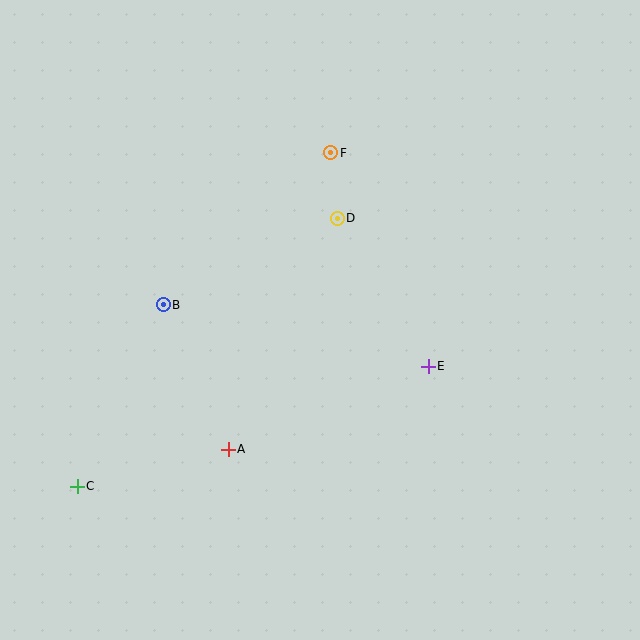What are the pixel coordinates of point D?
Point D is at (337, 218).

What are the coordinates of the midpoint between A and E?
The midpoint between A and E is at (328, 408).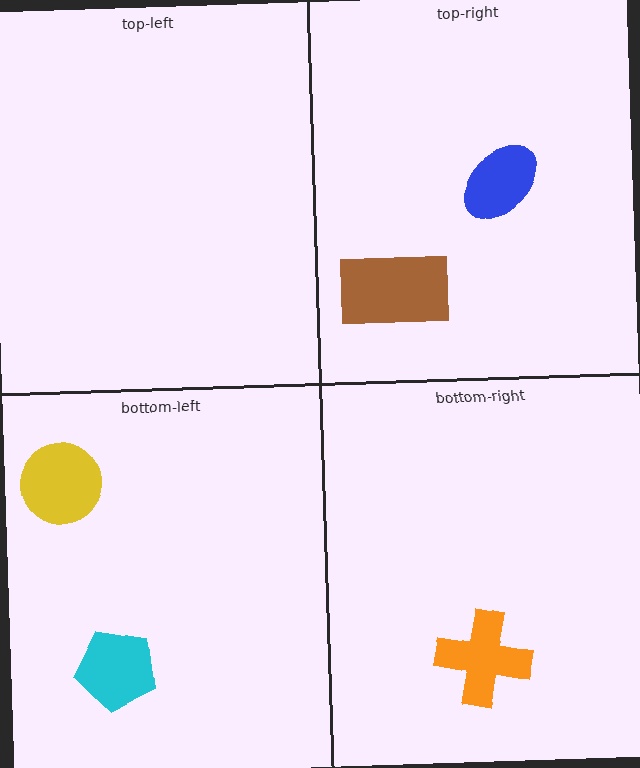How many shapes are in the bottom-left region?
2.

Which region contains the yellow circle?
The bottom-left region.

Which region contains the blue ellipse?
The top-right region.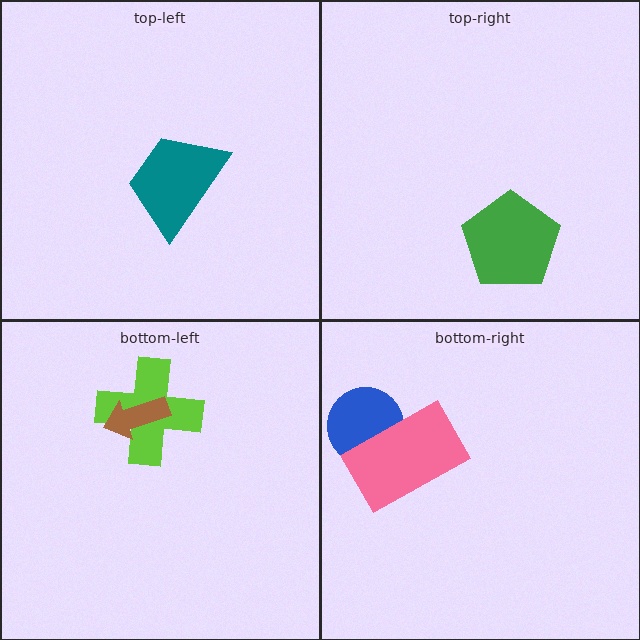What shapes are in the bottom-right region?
The blue circle, the pink rectangle.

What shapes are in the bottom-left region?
The lime cross, the brown arrow.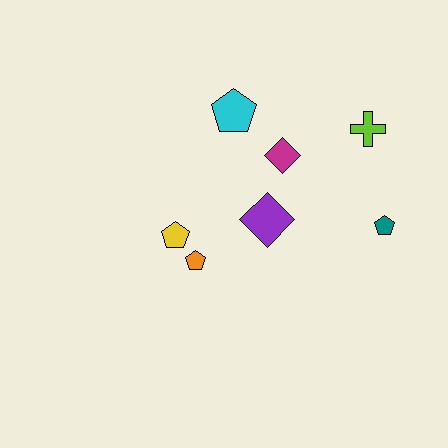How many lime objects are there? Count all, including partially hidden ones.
There is 1 lime object.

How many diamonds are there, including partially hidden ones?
There are 2 diamonds.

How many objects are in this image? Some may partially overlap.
There are 7 objects.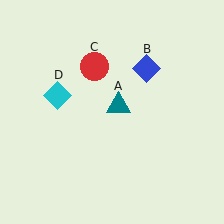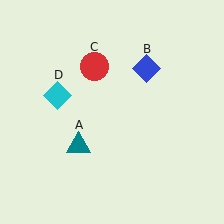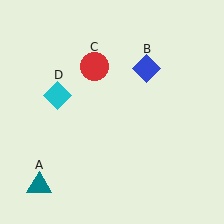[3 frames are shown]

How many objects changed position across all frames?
1 object changed position: teal triangle (object A).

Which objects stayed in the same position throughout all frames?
Blue diamond (object B) and red circle (object C) and cyan diamond (object D) remained stationary.